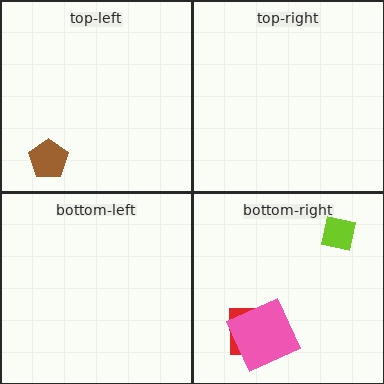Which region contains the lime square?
The bottom-right region.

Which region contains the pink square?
The bottom-right region.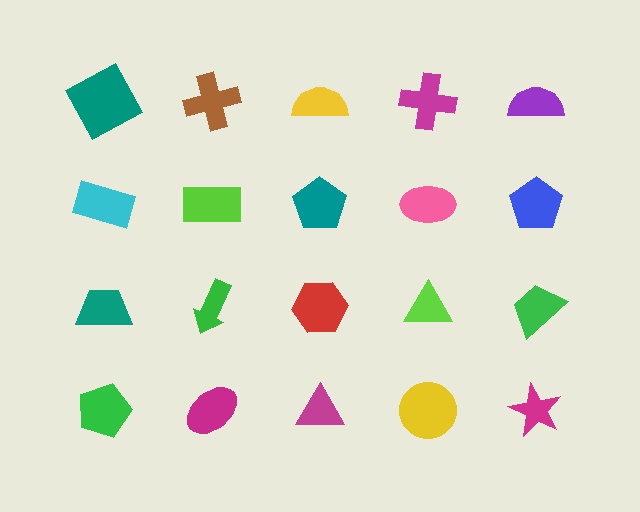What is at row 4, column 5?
A magenta star.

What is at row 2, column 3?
A teal pentagon.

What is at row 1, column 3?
A yellow semicircle.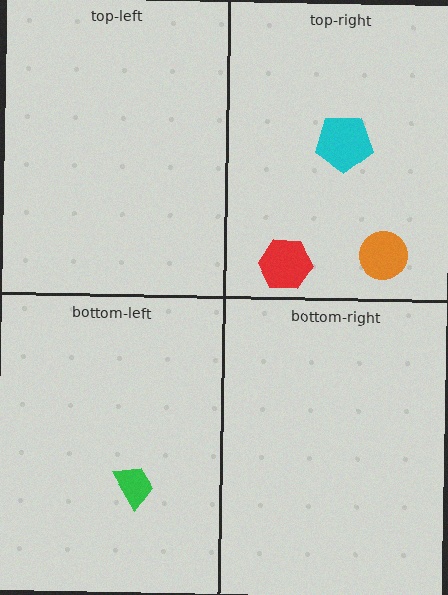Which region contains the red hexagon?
The top-right region.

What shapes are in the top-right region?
The red hexagon, the orange circle, the cyan pentagon.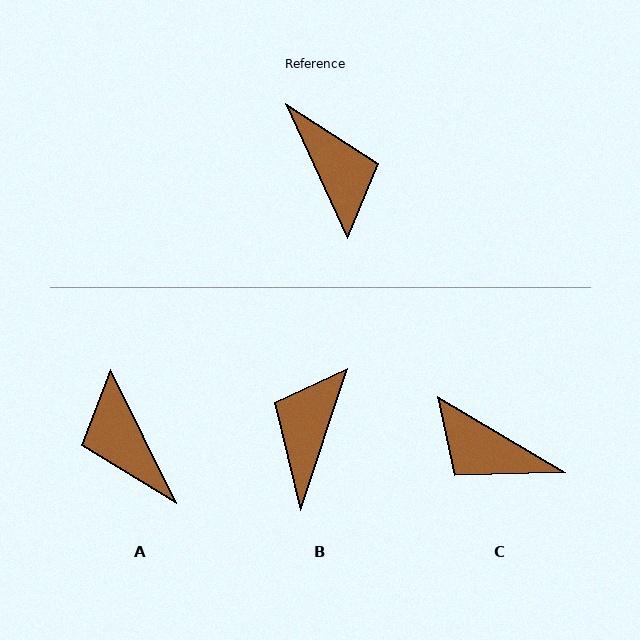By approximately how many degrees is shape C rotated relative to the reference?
Approximately 145 degrees clockwise.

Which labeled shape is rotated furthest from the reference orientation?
A, about 178 degrees away.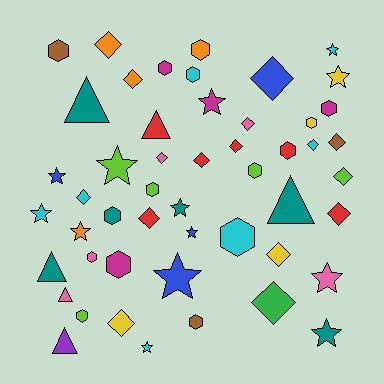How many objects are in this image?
There are 50 objects.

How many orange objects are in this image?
There are 4 orange objects.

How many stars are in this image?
There are 13 stars.